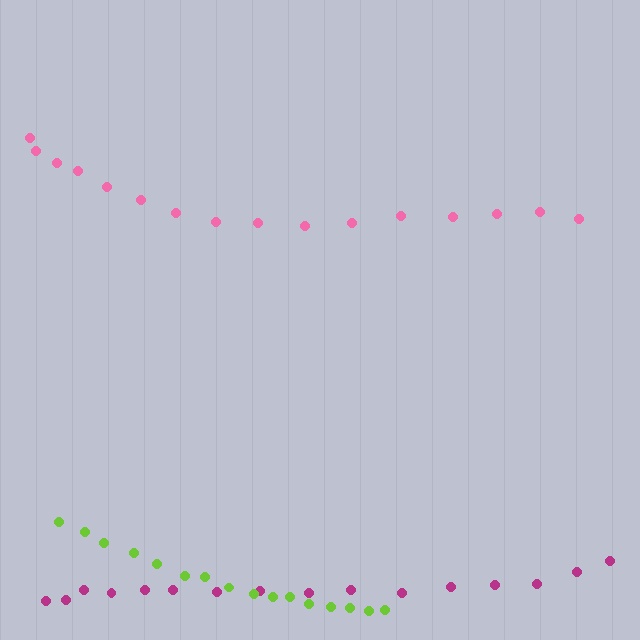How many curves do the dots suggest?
There are 3 distinct paths.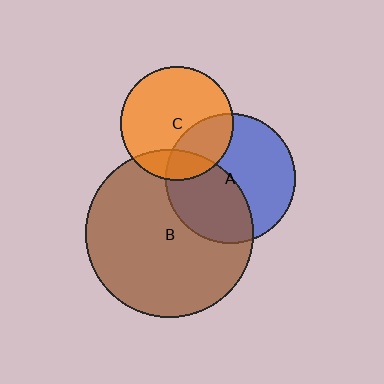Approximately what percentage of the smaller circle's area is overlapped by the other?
Approximately 30%.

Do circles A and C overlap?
Yes.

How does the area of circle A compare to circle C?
Approximately 1.3 times.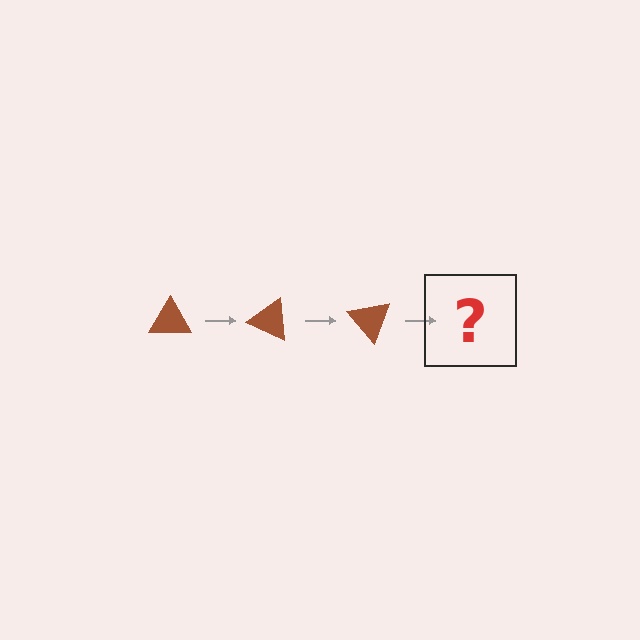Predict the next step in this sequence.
The next step is a brown triangle rotated 75 degrees.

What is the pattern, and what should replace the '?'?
The pattern is that the triangle rotates 25 degrees each step. The '?' should be a brown triangle rotated 75 degrees.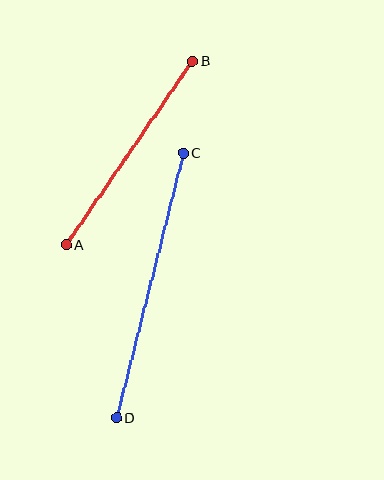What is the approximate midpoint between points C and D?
The midpoint is at approximately (150, 285) pixels.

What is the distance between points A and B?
The distance is approximately 223 pixels.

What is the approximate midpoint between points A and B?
The midpoint is at approximately (129, 153) pixels.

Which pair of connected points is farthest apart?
Points C and D are farthest apart.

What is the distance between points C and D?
The distance is approximately 273 pixels.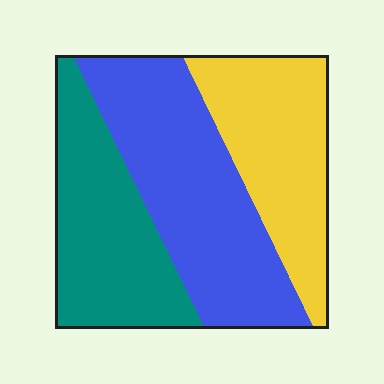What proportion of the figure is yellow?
Yellow takes up about one third (1/3) of the figure.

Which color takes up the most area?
Blue, at roughly 40%.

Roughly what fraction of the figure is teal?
Teal takes up between a sixth and a third of the figure.